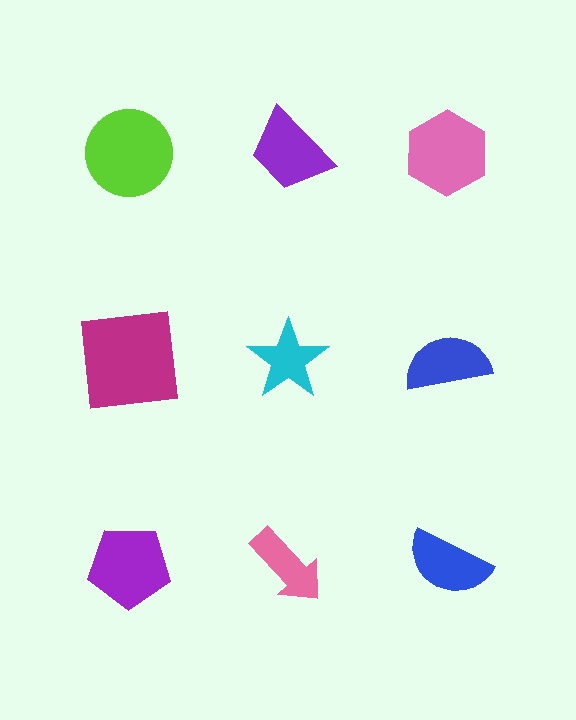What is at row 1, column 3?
A pink hexagon.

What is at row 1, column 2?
A purple trapezoid.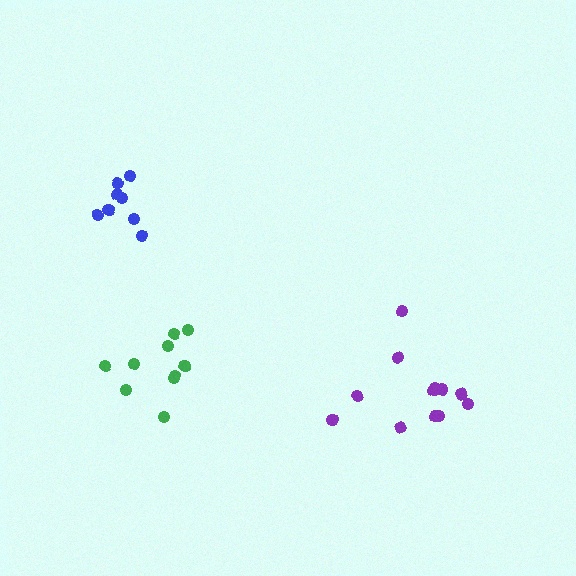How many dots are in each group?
Group 1: 8 dots, Group 2: 10 dots, Group 3: 12 dots (30 total).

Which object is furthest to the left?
The blue cluster is leftmost.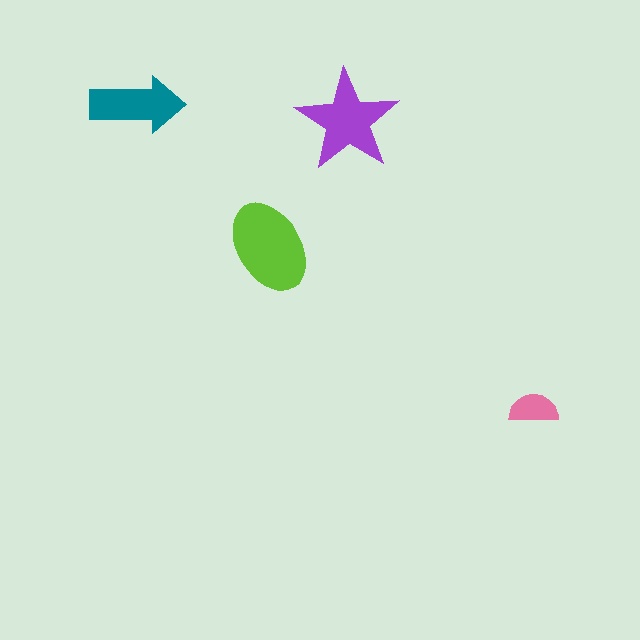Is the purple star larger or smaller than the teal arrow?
Larger.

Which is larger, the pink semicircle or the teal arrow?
The teal arrow.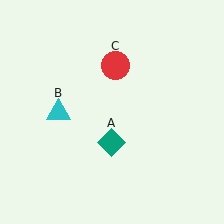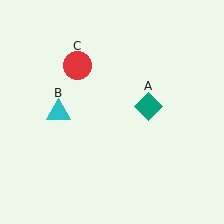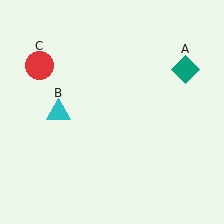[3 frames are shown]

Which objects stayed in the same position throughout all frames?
Cyan triangle (object B) remained stationary.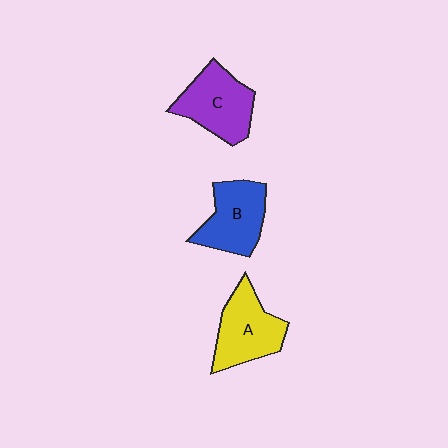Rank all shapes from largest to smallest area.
From largest to smallest: C (purple), A (yellow), B (blue).